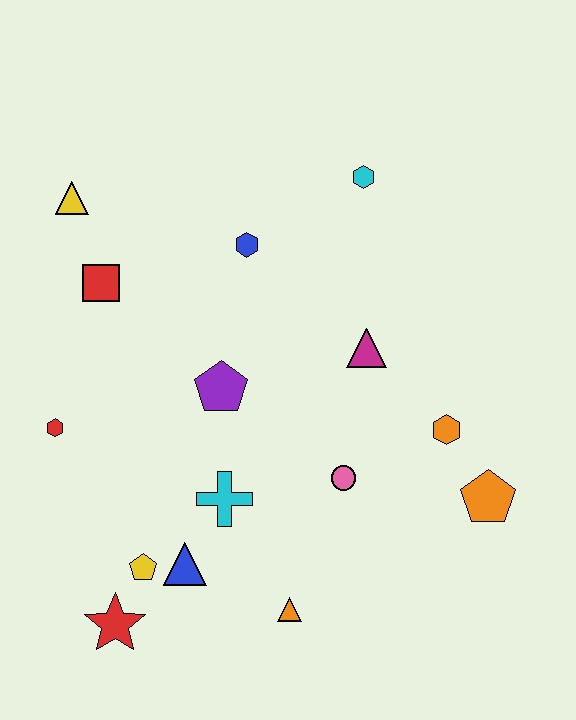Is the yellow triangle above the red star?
Yes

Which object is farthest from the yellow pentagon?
The cyan hexagon is farthest from the yellow pentagon.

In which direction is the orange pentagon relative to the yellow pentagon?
The orange pentagon is to the right of the yellow pentagon.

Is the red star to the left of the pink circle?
Yes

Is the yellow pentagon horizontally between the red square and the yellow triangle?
No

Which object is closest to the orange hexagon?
The orange pentagon is closest to the orange hexagon.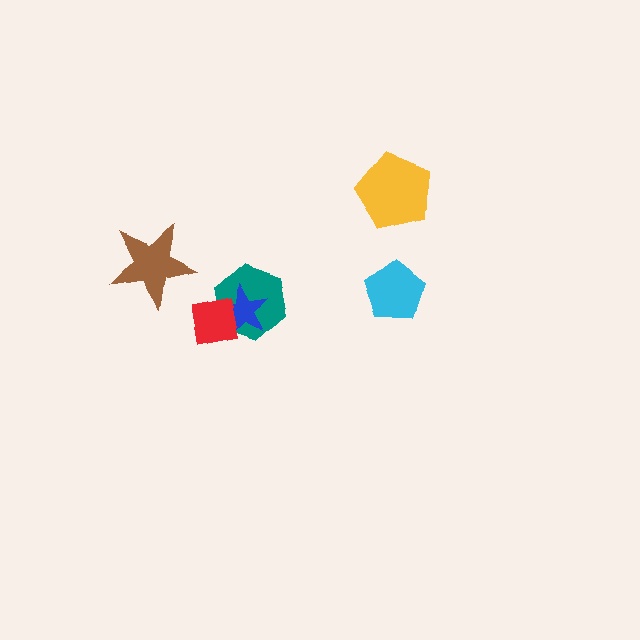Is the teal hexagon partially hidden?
Yes, it is partially covered by another shape.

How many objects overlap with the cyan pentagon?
0 objects overlap with the cyan pentagon.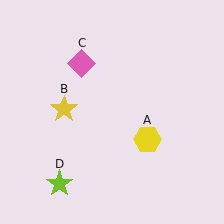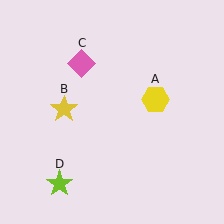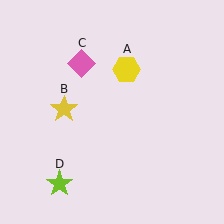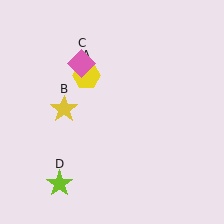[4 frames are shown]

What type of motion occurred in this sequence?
The yellow hexagon (object A) rotated counterclockwise around the center of the scene.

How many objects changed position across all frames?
1 object changed position: yellow hexagon (object A).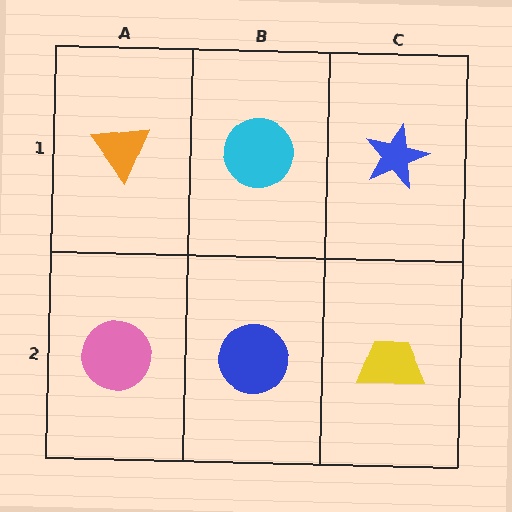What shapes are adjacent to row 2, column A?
An orange triangle (row 1, column A), a blue circle (row 2, column B).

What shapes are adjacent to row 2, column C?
A blue star (row 1, column C), a blue circle (row 2, column B).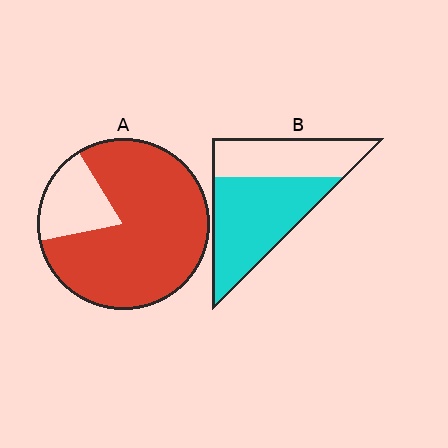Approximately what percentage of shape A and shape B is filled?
A is approximately 80% and B is approximately 60%.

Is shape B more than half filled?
Yes.